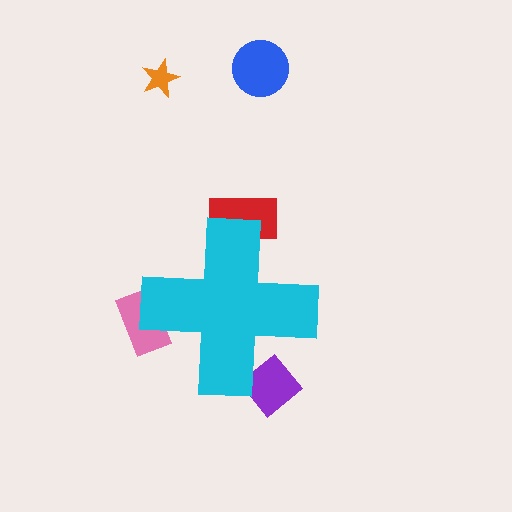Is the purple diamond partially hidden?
Yes, the purple diamond is partially hidden behind the cyan cross.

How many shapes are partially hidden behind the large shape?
3 shapes are partially hidden.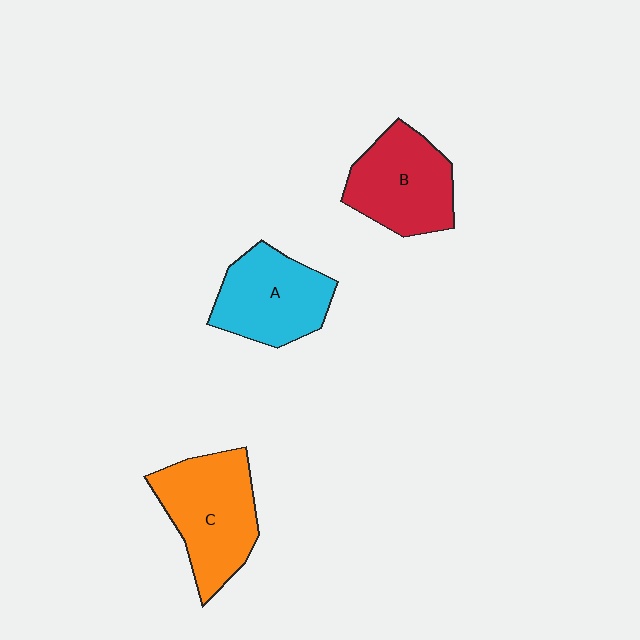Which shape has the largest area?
Shape C (orange).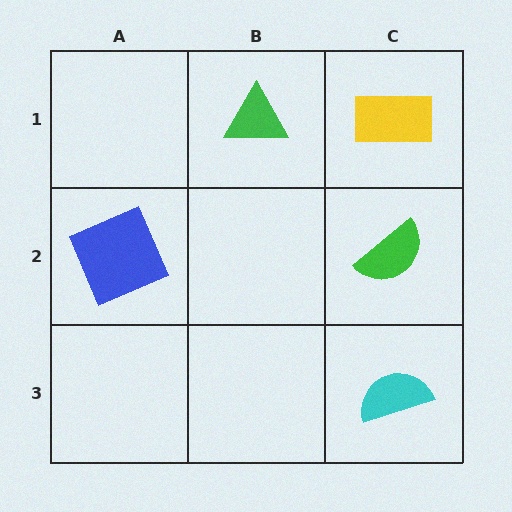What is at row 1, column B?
A green triangle.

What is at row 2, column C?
A green semicircle.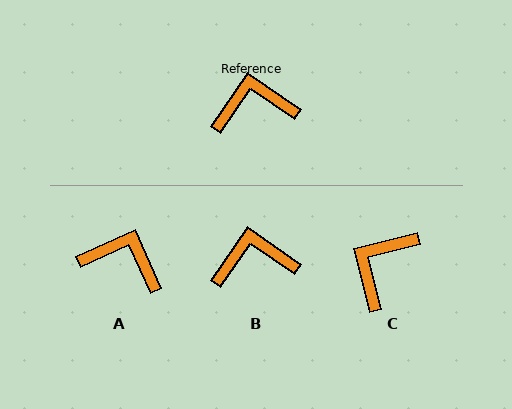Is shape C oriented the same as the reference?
No, it is off by about 48 degrees.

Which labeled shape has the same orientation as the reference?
B.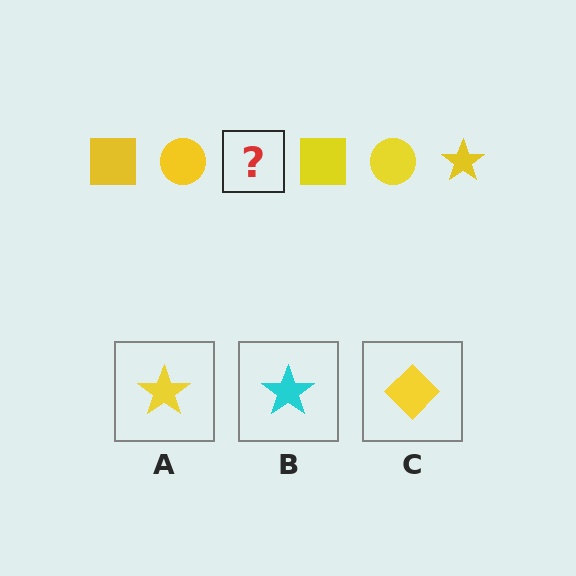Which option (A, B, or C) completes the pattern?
A.